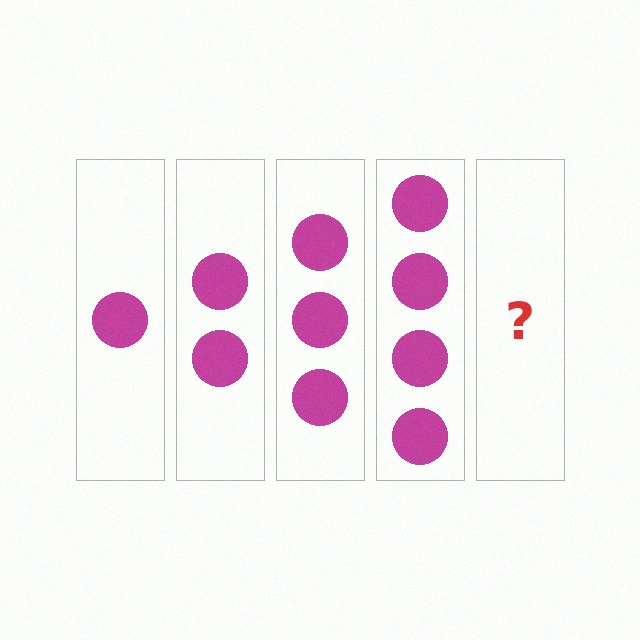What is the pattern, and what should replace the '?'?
The pattern is that each step adds one more circle. The '?' should be 5 circles.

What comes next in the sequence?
The next element should be 5 circles.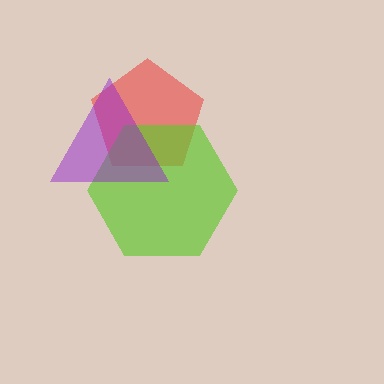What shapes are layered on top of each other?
The layered shapes are: a red pentagon, a lime hexagon, a purple triangle.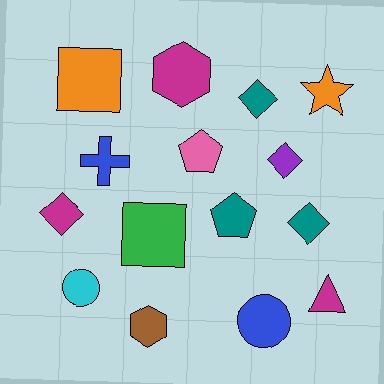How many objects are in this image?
There are 15 objects.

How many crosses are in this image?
There is 1 cross.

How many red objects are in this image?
There are no red objects.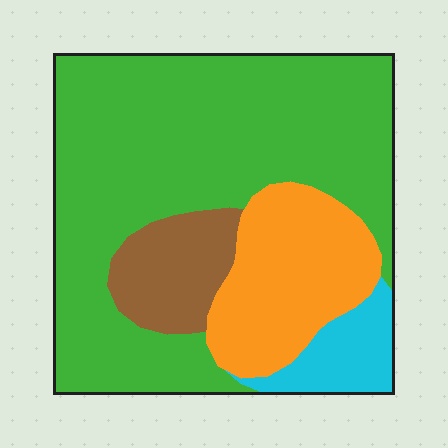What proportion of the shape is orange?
Orange takes up about one fifth (1/5) of the shape.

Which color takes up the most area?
Green, at roughly 60%.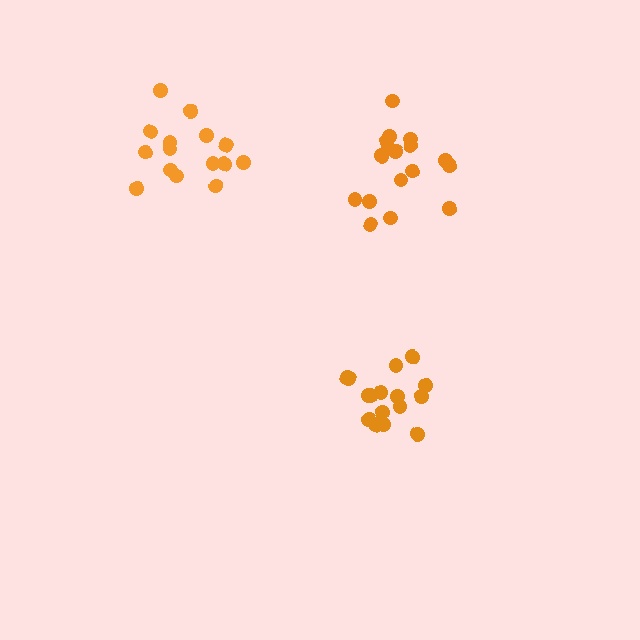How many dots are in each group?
Group 1: 16 dots, Group 2: 16 dots, Group 3: 17 dots (49 total).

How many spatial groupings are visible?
There are 3 spatial groupings.